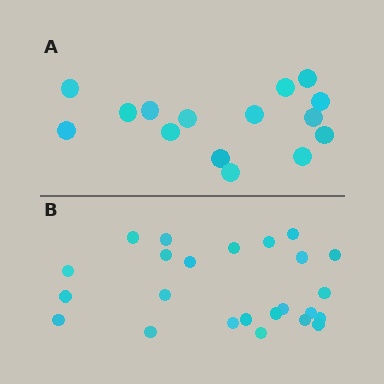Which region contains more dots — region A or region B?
Region B (the bottom region) has more dots.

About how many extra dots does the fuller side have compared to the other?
Region B has roughly 8 or so more dots than region A.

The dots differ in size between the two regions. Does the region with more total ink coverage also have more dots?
No. Region A has more total ink coverage because its dots are larger, but region B actually contains more individual dots. Total area can be misleading — the number of items is what matters here.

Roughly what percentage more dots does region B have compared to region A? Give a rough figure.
About 60% more.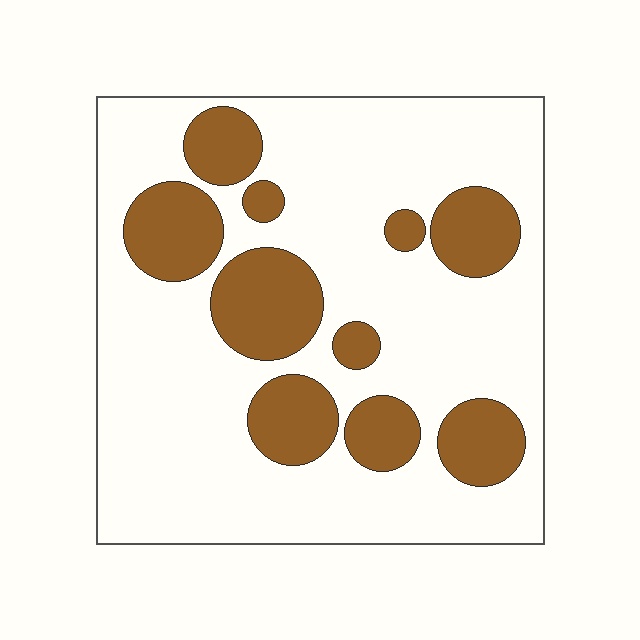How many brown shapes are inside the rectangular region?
10.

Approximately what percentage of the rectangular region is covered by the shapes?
Approximately 25%.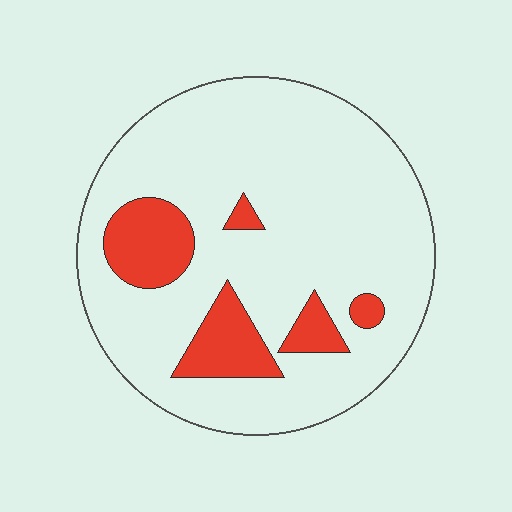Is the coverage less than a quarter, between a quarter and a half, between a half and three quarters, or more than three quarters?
Less than a quarter.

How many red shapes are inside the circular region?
5.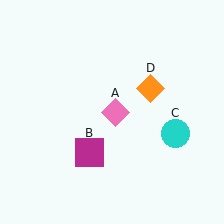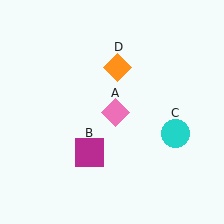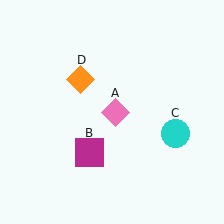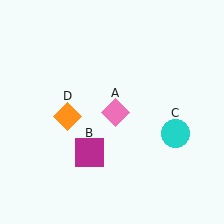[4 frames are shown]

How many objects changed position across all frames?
1 object changed position: orange diamond (object D).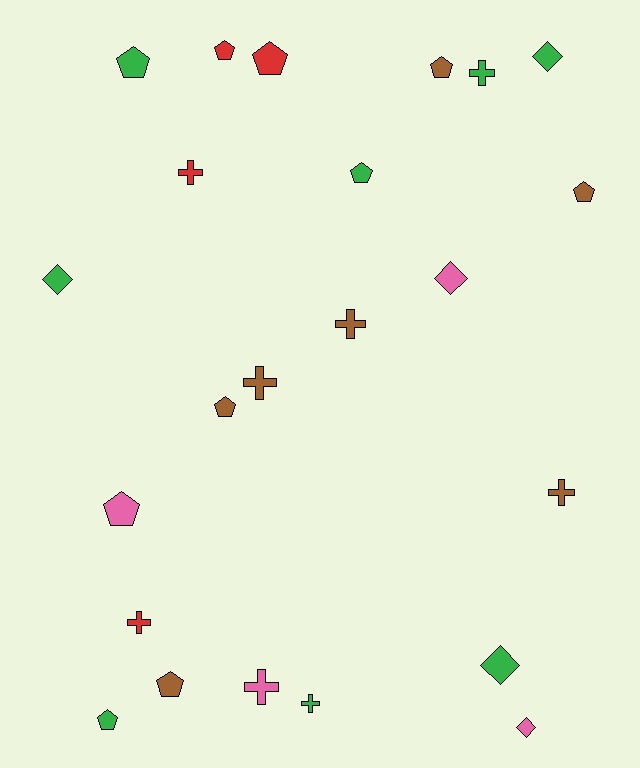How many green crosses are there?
There are 2 green crosses.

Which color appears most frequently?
Green, with 8 objects.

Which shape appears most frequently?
Pentagon, with 10 objects.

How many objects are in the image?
There are 23 objects.